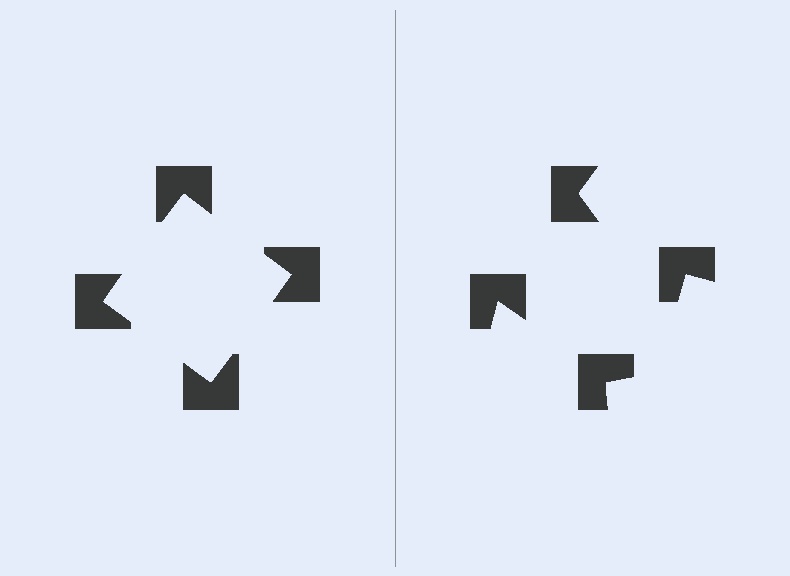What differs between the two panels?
The notched squares are positioned identically on both sides; only the wedge orientations differ. On the left they align to a square; on the right they are misaligned.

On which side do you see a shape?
An illusory square appears on the left side. On the right side the wedge cuts are rotated, so no coherent shape forms.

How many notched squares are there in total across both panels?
8 — 4 on each side.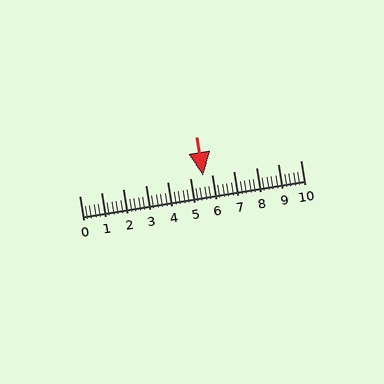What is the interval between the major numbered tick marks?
The major tick marks are spaced 1 units apart.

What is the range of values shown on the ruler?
The ruler shows values from 0 to 10.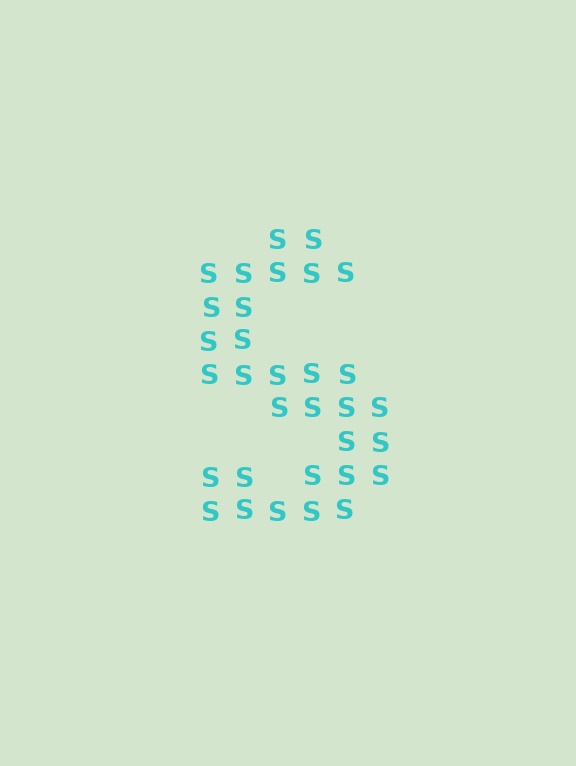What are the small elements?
The small elements are letter S's.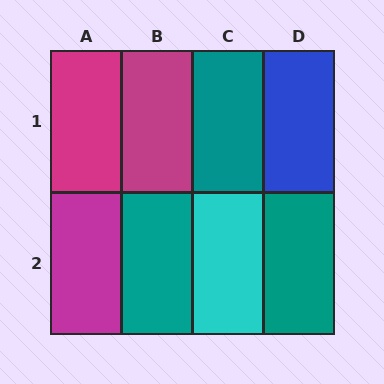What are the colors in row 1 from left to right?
Magenta, magenta, teal, blue.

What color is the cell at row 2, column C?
Cyan.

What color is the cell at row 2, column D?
Teal.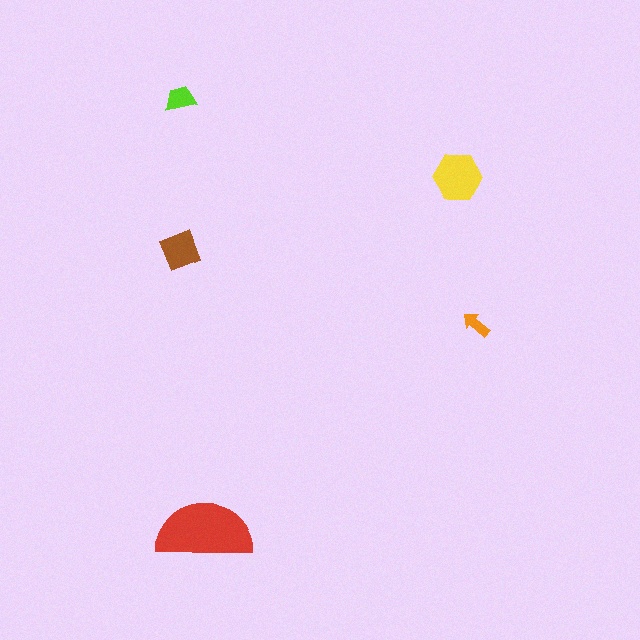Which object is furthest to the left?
The lime trapezoid is leftmost.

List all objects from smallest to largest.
The orange arrow, the lime trapezoid, the brown diamond, the yellow hexagon, the red semicircle.